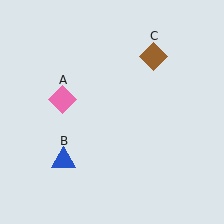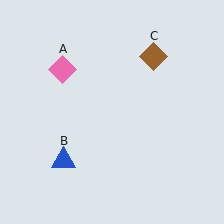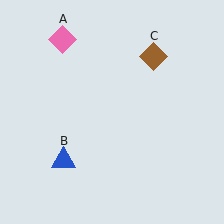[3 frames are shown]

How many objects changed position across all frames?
1 object changed position: pink diamond (object A).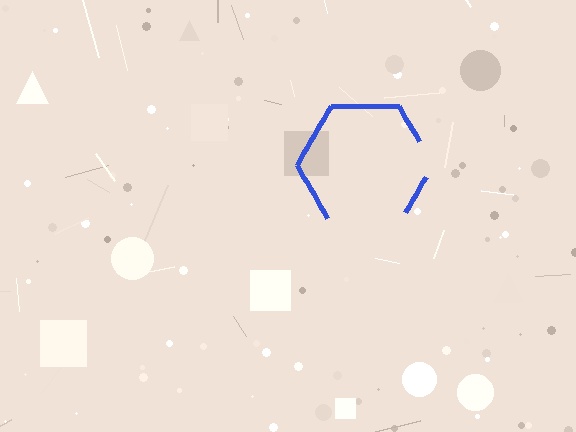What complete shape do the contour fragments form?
The contour fragments form a hexagon.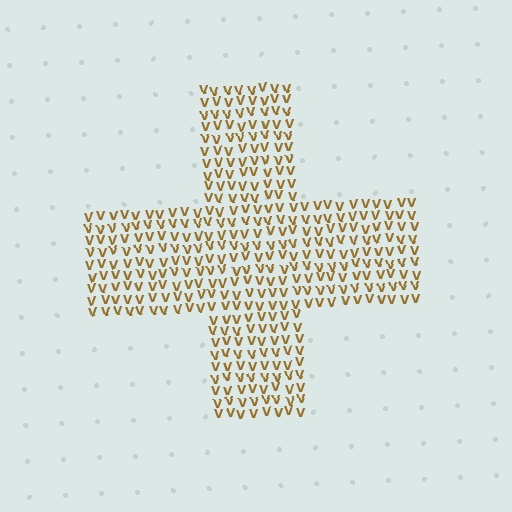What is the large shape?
The large shape is a cross.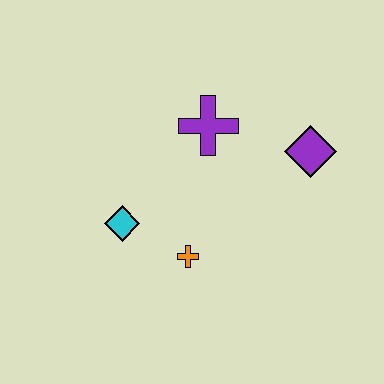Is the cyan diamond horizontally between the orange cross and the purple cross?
No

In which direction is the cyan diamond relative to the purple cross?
The cyan diamond is below the purple cross.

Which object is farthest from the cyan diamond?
The purple diamond is farthest from the cyan diamond.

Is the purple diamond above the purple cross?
No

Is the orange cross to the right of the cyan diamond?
Yes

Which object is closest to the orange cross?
The cyan diamond is closest to the orange cross.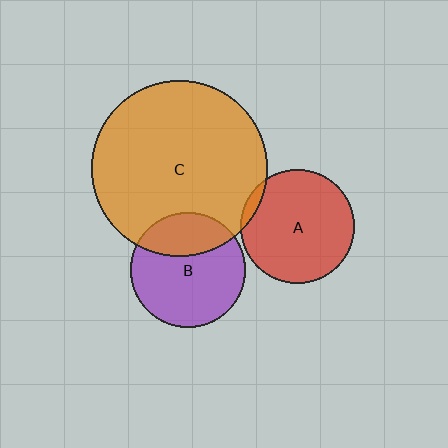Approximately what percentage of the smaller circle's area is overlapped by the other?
Approximately 5%.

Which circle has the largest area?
Circle C (orange).